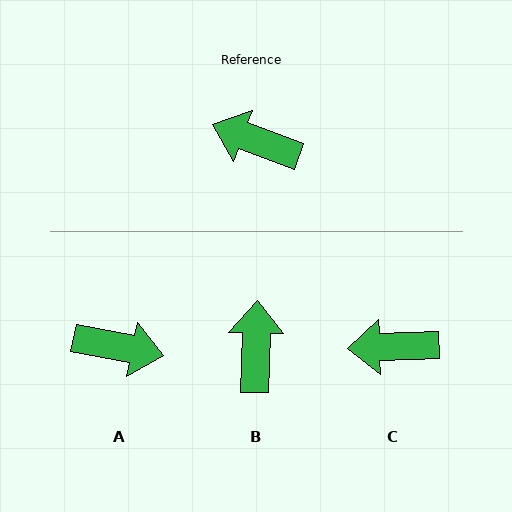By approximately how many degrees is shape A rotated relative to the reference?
Approximately 171 degrees clockwise.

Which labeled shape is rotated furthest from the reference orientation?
A, about 171 degrees away.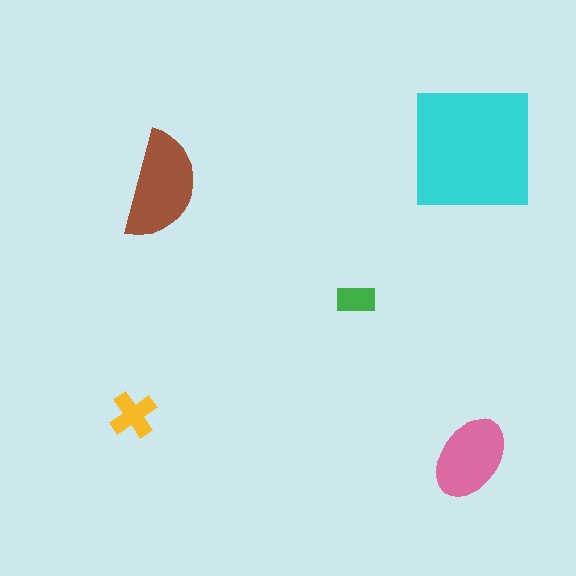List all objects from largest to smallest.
The cyan square, the brown semicircle, the pink ellipse, the yellow cross, the green rectangle.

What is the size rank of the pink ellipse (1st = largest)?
3rd.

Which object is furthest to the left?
The yellow cross is leftmost.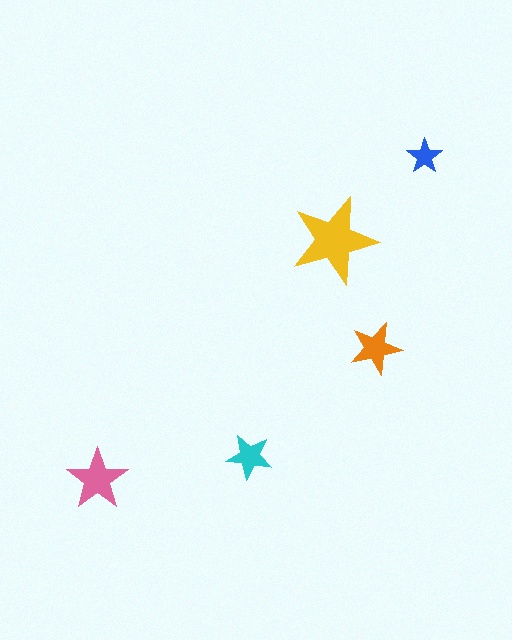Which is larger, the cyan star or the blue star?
The cyan one.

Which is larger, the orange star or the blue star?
The orange one.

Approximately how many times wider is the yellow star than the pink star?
About 1.5 times wider.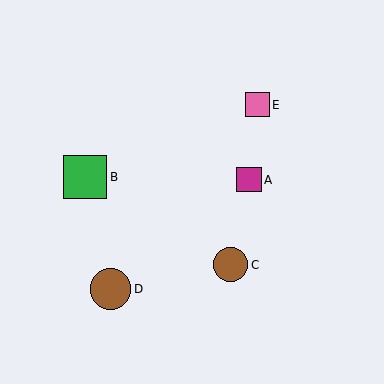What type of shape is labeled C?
Shape C is a brown circle.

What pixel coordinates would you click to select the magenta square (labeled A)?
Click at (249, 180) to select the magenta square A.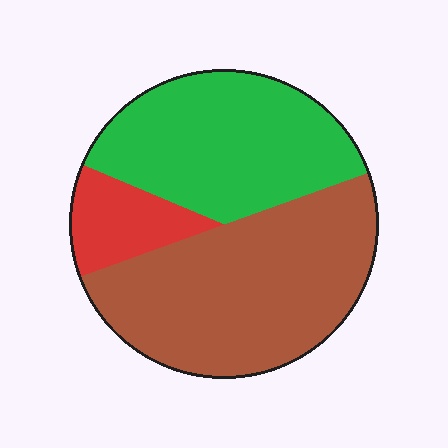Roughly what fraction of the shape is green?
Green takes up between a third and a half of the shape.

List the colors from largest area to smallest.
From largest to smallest: brown, green, red.